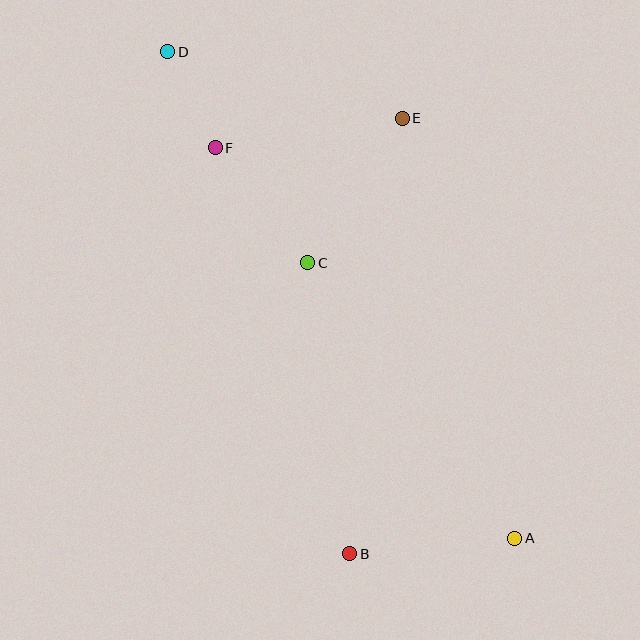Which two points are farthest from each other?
Points A and D are farthest from each other.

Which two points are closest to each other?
Points D and F are closest to each other.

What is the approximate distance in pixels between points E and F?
The distance between E and F is approximately 189 pixels.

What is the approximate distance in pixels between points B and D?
The distance between B and D is approximately 534 pixels.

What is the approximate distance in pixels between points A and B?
The distance between A and B is approximately 165 pixels.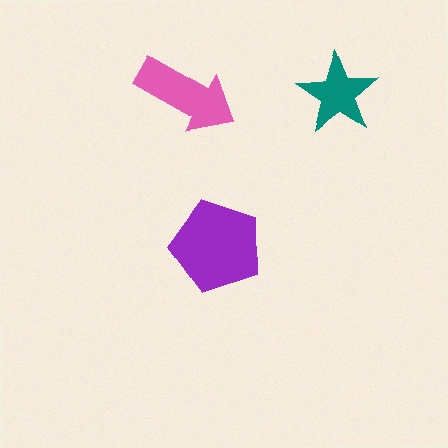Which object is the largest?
The purple pentagon.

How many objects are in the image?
There are 3 objects in the image.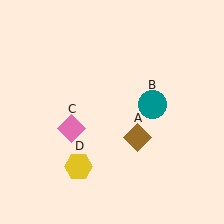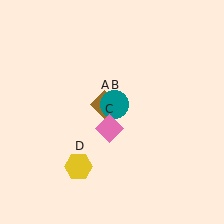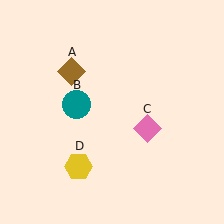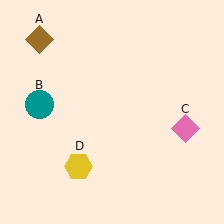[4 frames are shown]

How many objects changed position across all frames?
3 objects changed position: brown diamond (object A), teal circle (object B), pink diamond (object C).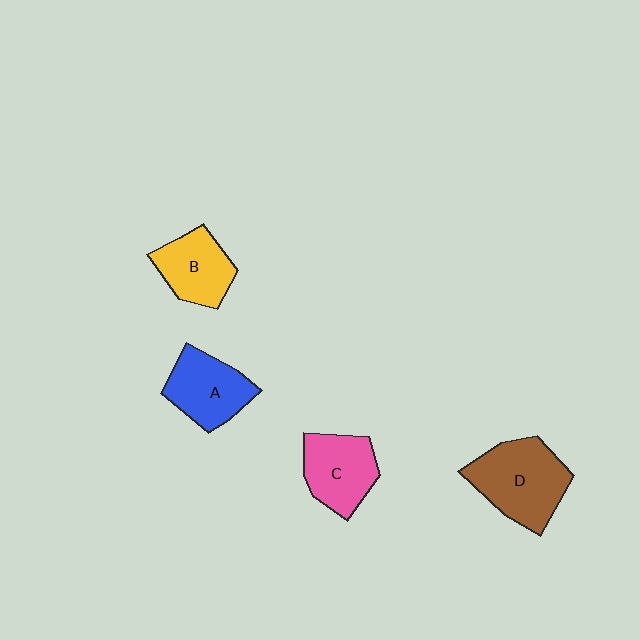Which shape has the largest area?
Shape D (brown).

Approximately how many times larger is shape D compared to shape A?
Approximately 1.3 times.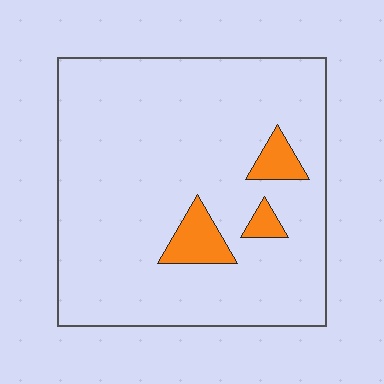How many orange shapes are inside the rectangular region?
3.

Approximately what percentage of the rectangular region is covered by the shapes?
Approximately 10%.